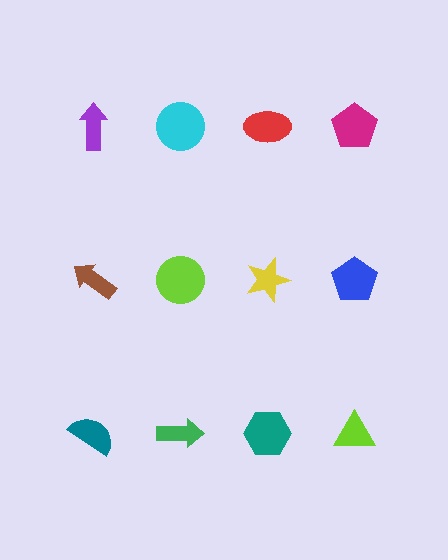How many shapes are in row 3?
4 shapes.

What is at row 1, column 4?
A magenta pentagon.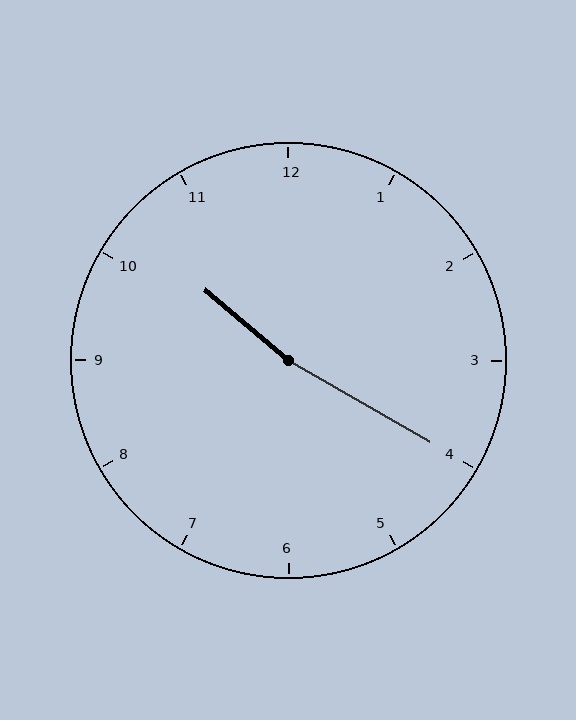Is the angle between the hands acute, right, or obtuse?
It is obtuse.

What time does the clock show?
10:20.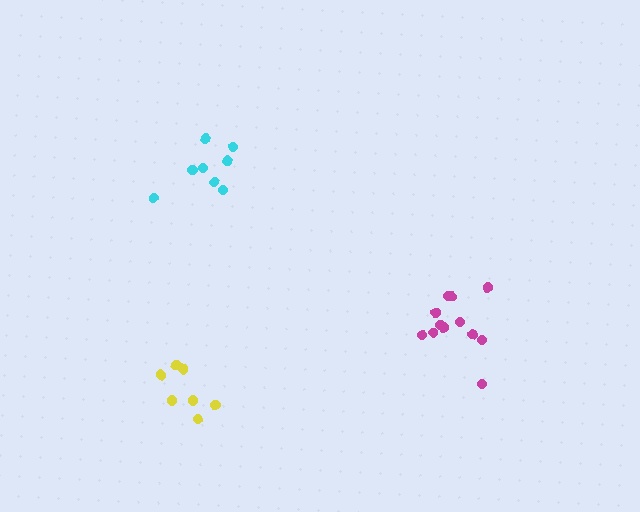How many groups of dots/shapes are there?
There are 3 groups.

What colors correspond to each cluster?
The clusters are colored: cyan, yellow, magenta.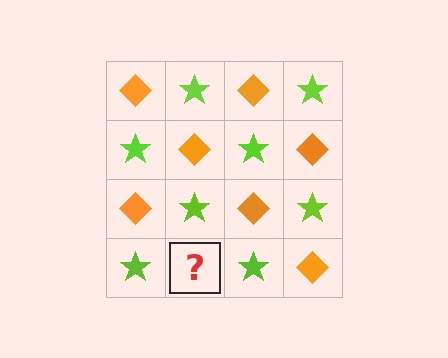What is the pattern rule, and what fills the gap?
The rule is that it alternates orange diamond and lime star in a checkerboard pattern. The gap should be filled with an orange diamond.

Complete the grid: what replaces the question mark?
The question mark should be replaced with an orange diamond.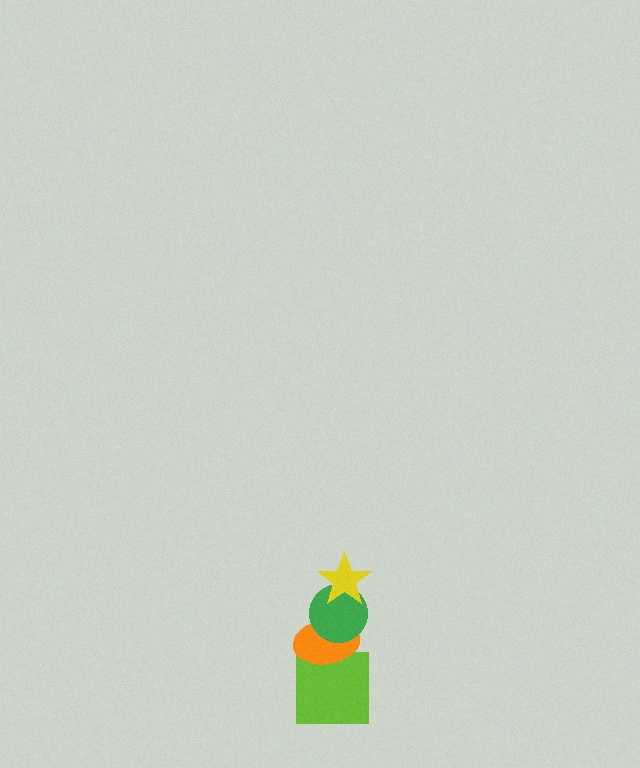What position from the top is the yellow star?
The yellow star is 1st from the top.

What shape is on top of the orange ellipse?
The green circle is on top of the orange ellipse.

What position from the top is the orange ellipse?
The orange ellipse is 3rd from the top.